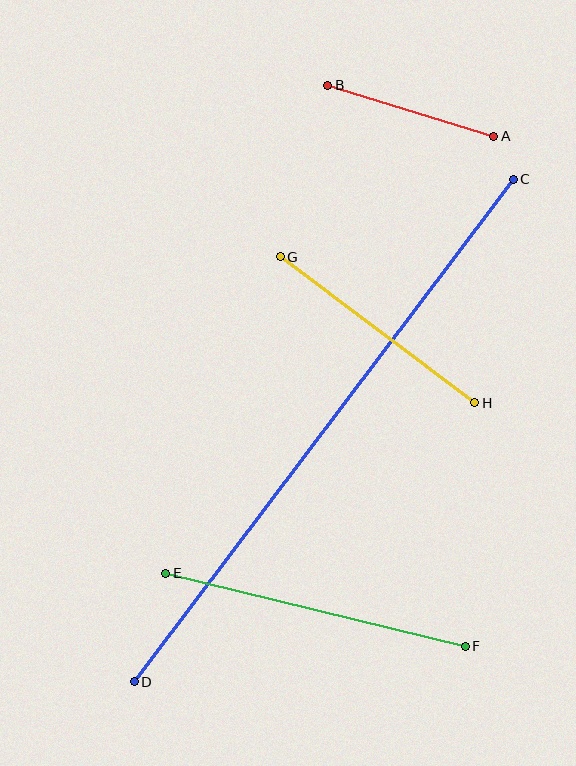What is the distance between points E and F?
The distance is approximately 308 pixels.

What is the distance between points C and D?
The distance is approximately 629 pixels.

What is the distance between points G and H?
The distance is approximately 243 pixels.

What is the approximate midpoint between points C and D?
The midpoint is at approximately (324, 430) pixels.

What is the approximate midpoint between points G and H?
The midpoint is at approximately (378, 330) pixels.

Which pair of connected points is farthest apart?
Points C and D are farthest apart.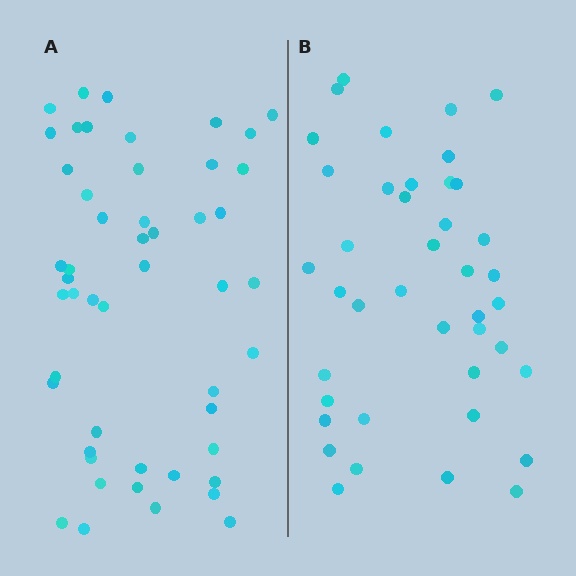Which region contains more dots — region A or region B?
Region A (the left region) has more dots.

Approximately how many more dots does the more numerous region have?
Region A has roughly 8 or so more dots than region B.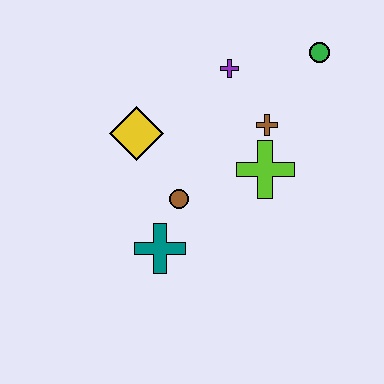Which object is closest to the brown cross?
The lime cross is closest to the brown cross.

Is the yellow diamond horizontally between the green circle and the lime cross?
No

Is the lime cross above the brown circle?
Yes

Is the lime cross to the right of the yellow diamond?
Yes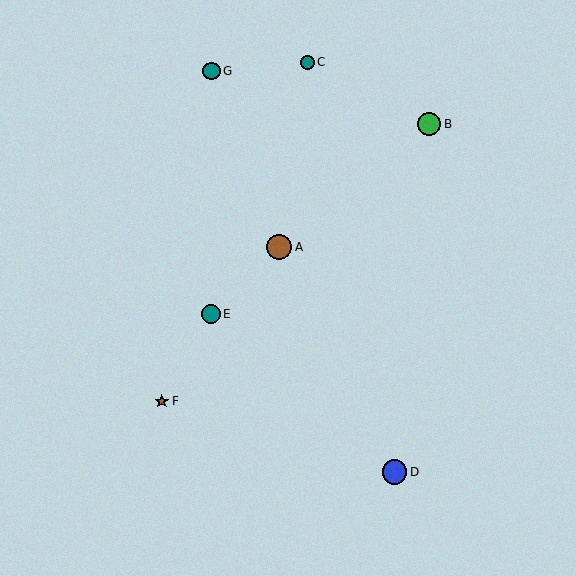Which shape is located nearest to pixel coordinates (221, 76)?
The teal circle (labeled G) at (211, 71) is nearest to that location.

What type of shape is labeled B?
Shape B is a green circle.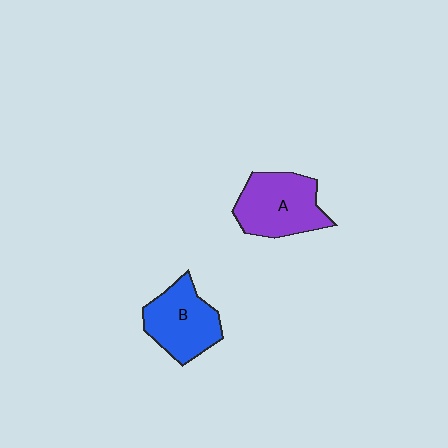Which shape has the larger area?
Shape A (purple).